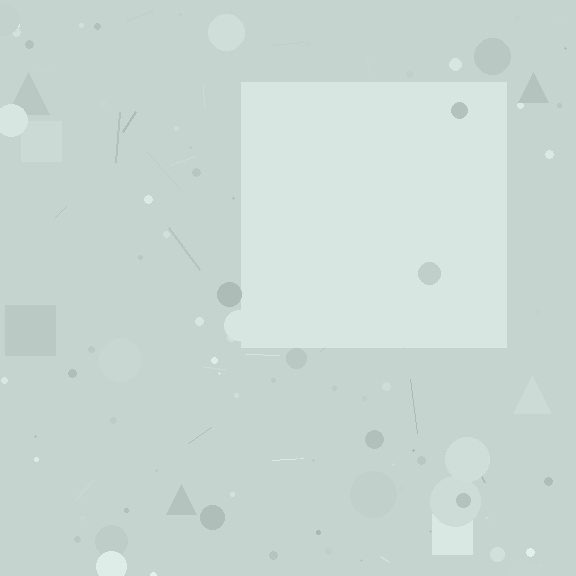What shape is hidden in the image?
A square is hidden in the image.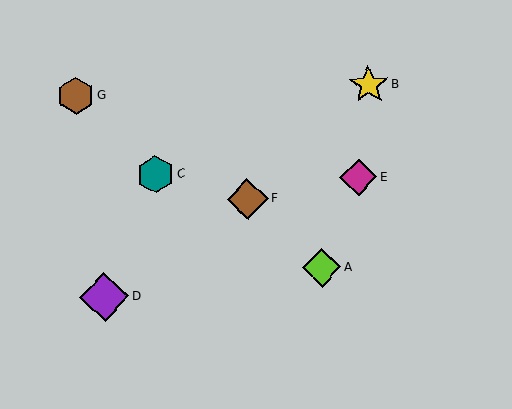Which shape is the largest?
The purple diamond (labeled D) is the largest.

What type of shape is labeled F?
Shape F is a brown diamond.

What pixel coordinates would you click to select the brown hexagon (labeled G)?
Click at (76, 96) to select the brown hexagon G.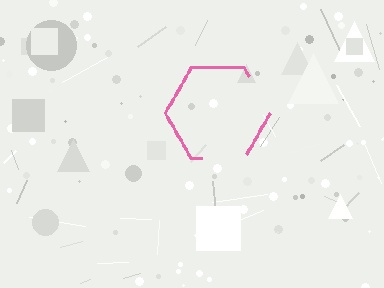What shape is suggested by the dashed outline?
The dashed outline suggests a hexagon.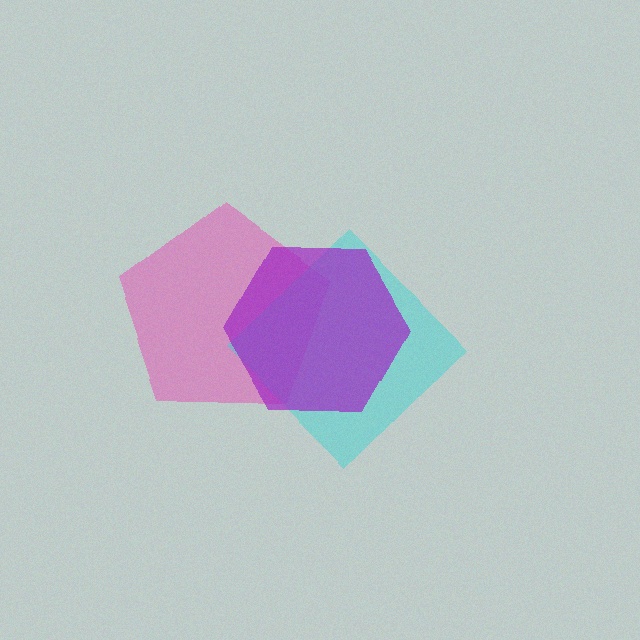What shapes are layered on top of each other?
The layered shapes are: a pink pentagon, a cyan diamond, a purple hexagon.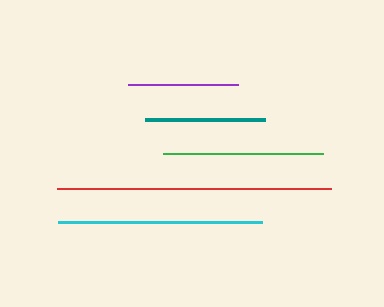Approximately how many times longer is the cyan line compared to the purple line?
The cyan line is approximately 1.9 times the length of the purple line.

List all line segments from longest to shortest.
From longest to shortest: red, cyan, green, teal, purple.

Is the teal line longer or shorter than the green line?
The green line is longer than the teal line.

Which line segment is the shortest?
The purple line is the shortest at approximately 110 pixels.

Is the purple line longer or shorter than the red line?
The red line is longer than the purple line.